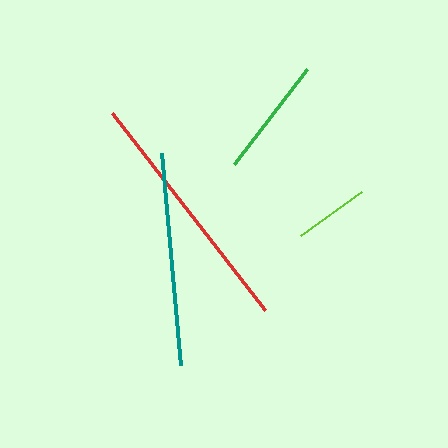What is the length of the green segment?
The green segment is approximately 119 pixels long.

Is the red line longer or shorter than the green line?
The red line is longer than the green line.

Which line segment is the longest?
The red line is the longest at approximately 250 pixels.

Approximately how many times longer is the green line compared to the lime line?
The green line is approximately 1.6 times the length of the lime line.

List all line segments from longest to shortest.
From longest to shortest: red, teal, green, lime.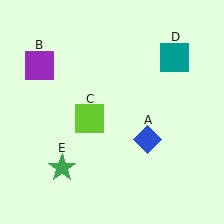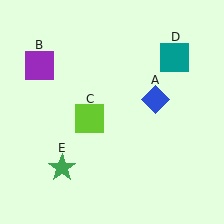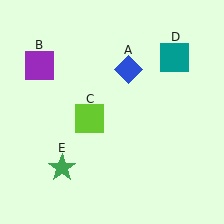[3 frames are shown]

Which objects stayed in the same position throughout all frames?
Purple square (object B) and lime square (object C) and teal square (object D) and green star (object E) remained stationary.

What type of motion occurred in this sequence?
The blue diamond (object A) rotated counterclockwise around the center of the scene.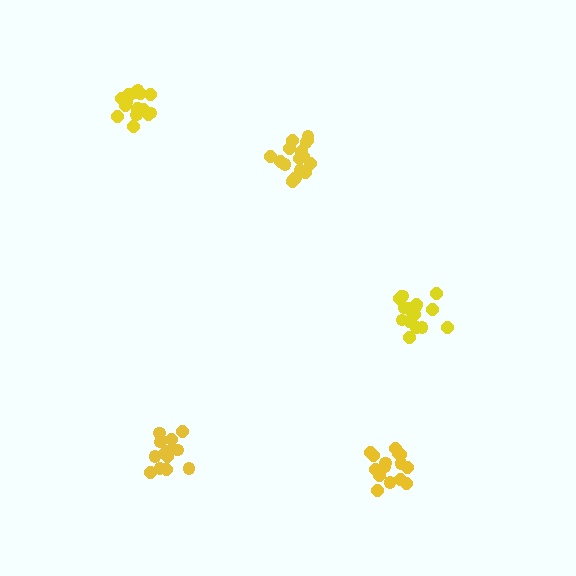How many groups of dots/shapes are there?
There are 5 groups.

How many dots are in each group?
Group 1: 15 dots, Group 2: 17 dots, Group 3: 15 dots, Group 4: 17 dots, Group 5: 18 dots (82 total).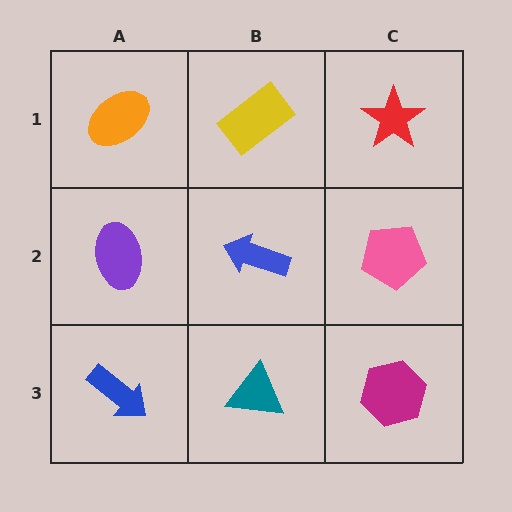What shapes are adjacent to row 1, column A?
A purple ellipse (row 2, column A), a yellow rectangle (row 1, column B).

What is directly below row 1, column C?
A pink pentagon.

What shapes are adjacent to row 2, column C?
A red star (row 1, column C), a magenta hexagon (row 3, column C), a blue arrow (row 2, column B).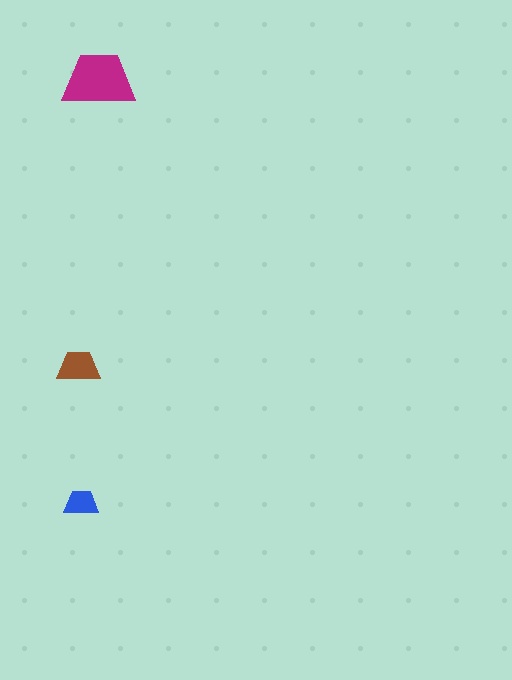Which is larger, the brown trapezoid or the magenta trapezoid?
The magenta one.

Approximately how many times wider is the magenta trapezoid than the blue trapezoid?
About 2 times wider.